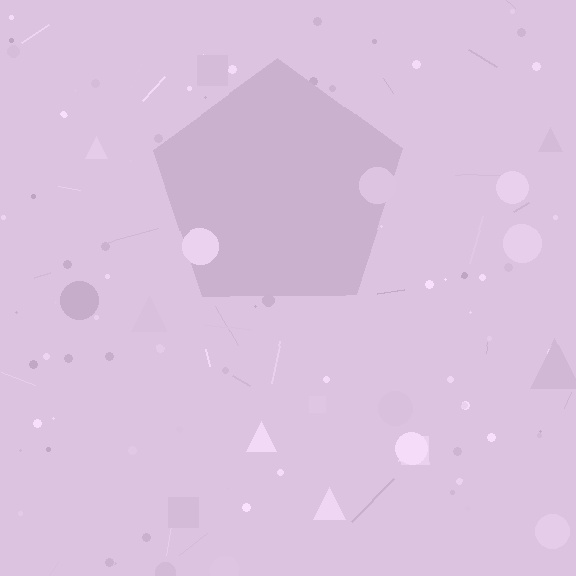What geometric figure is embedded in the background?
A pentagon is embedded in the background.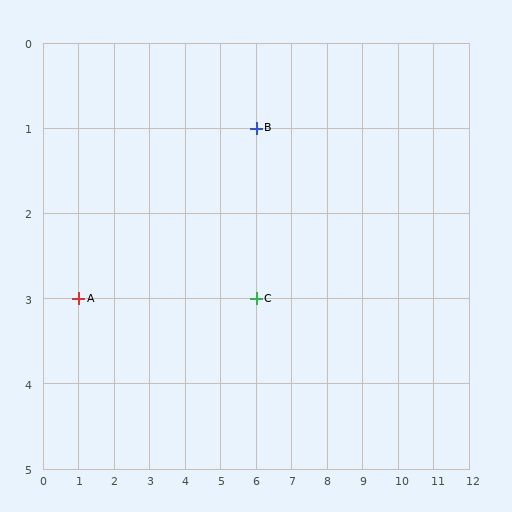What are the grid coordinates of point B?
Point B is at grid coordinates (6, 1).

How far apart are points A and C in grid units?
Points A and C are 5 columns apart.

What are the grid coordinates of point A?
Point A is at grid coordinates (1, 3).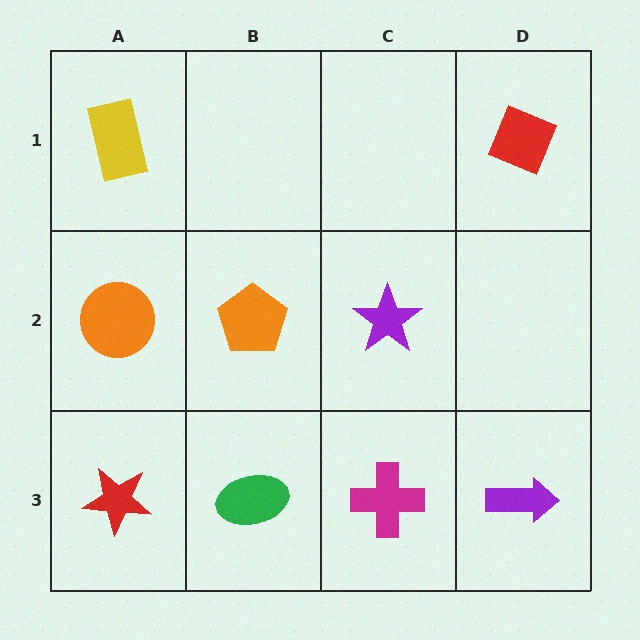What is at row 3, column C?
A magenta cross.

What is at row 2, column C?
A purple star.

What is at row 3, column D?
A purple arrow.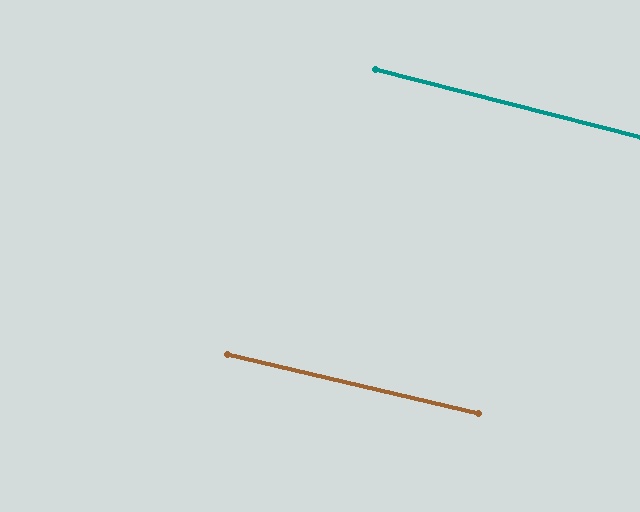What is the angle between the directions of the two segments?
Approximately 1 degree.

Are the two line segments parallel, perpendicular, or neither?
Parallel — their directions differ by only 1.1°.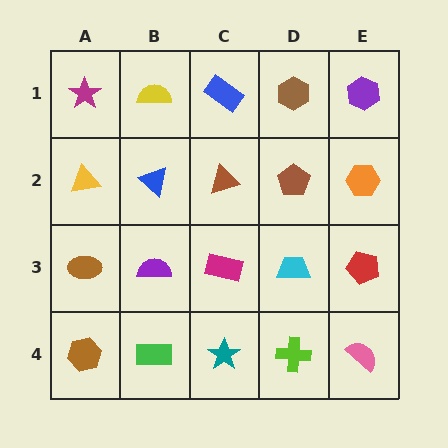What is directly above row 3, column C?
A brown triangle.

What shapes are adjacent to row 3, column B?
A blue triangle (row 2, column B), a green rectangle (row 4, column B), a brown ellipse (row 3, column A), a magenta rectangle (row 3, column C).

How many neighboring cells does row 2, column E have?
3.